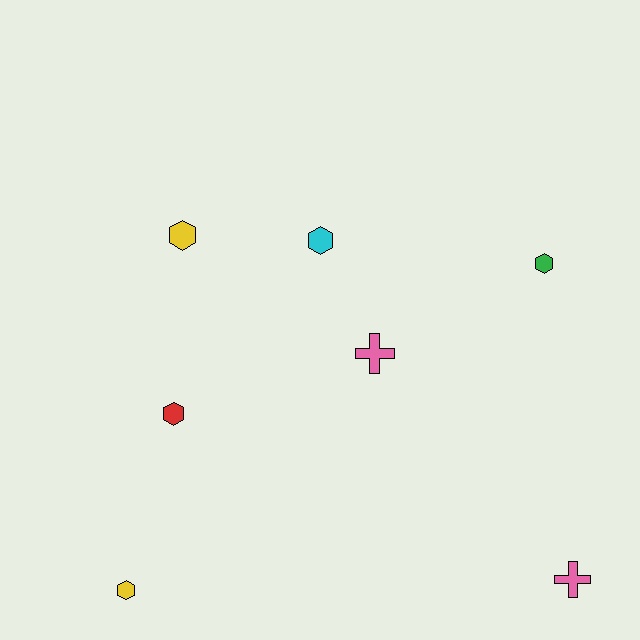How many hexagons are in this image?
There are 5 hexagons.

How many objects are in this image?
There are 7 objects.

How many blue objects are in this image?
There are no blue objects.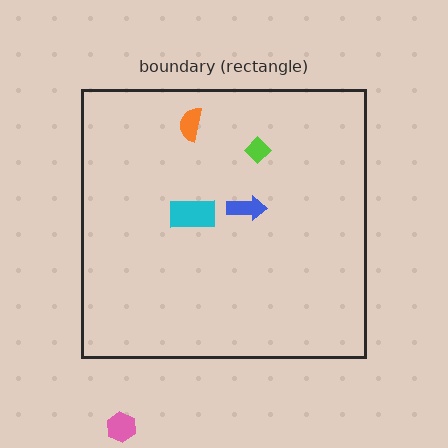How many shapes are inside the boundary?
4 inside, 1 outside.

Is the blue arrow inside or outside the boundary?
Inside.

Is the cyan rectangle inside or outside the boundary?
Inside.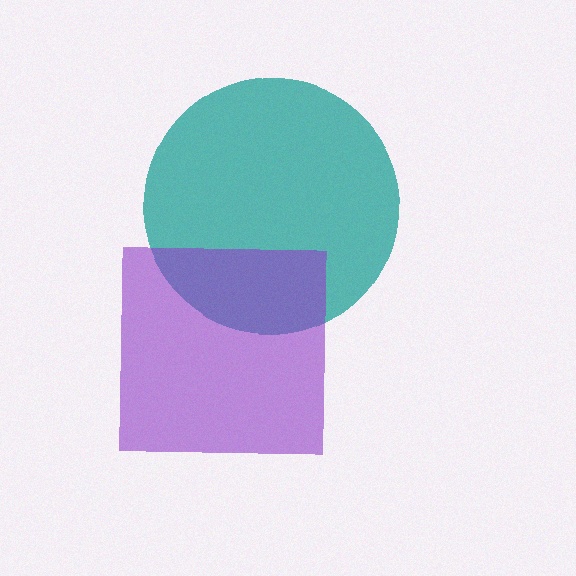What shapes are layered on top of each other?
The layered shapes are: a teal circle, a purple square.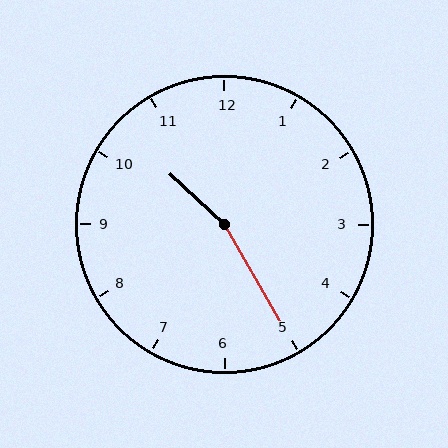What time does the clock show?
10:25.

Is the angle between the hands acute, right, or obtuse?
It is obtuse.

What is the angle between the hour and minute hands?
Approximately 162 degrees.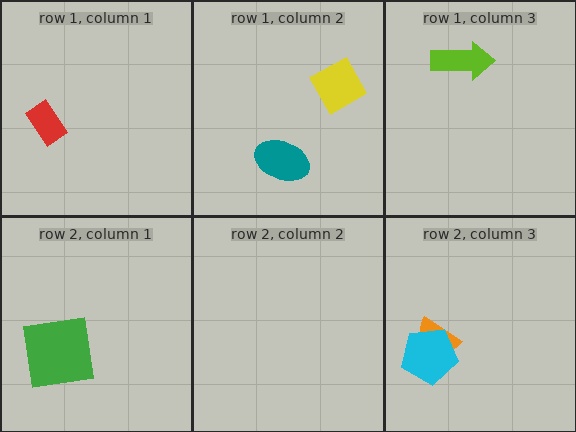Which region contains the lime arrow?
The row 1, column 3 region.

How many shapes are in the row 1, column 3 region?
1.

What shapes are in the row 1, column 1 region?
The red rectangle.